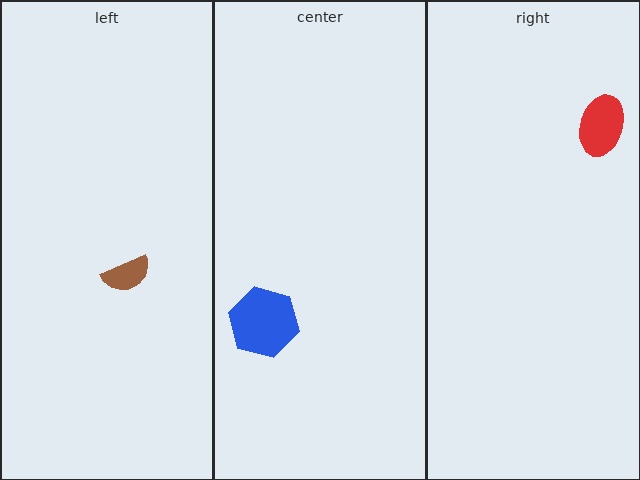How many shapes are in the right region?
1.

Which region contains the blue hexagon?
The center region.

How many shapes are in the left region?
1.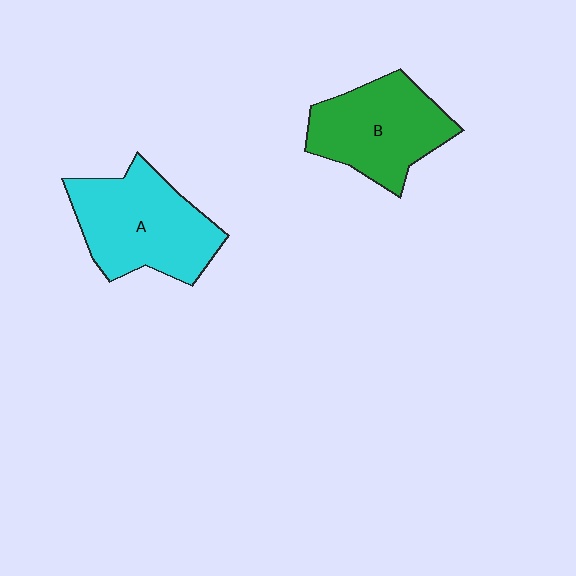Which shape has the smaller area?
Shape B (green).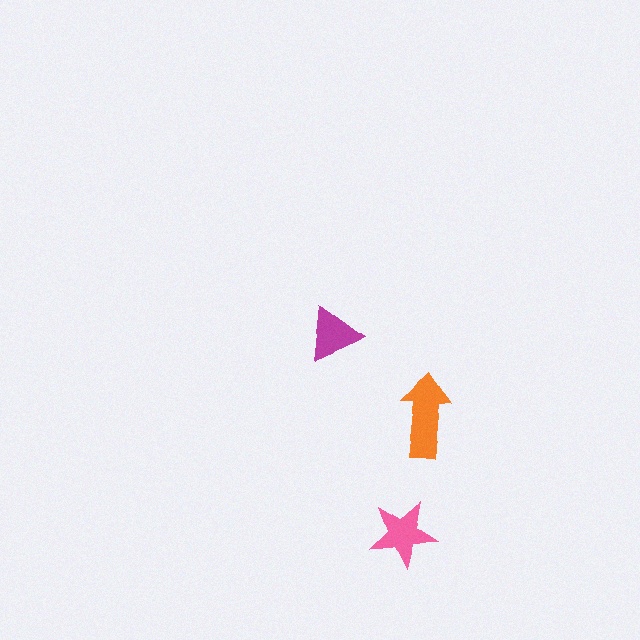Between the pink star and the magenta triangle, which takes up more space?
The pink star.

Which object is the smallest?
The magenta triangle.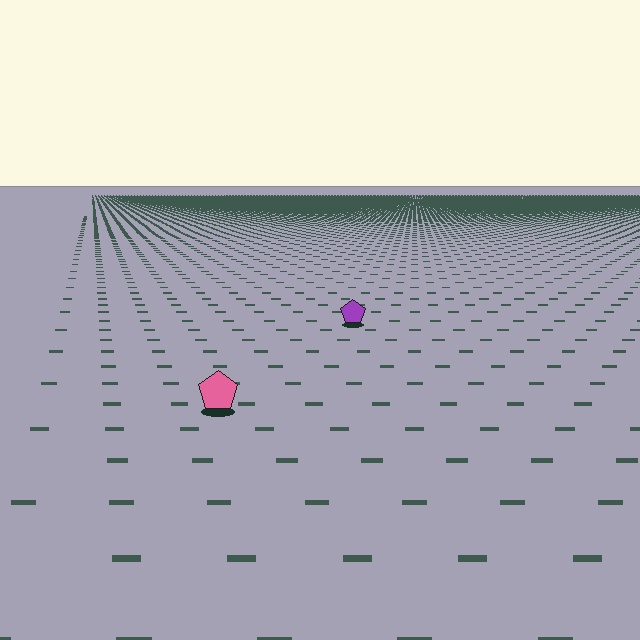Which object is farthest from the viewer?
The purple pentagon is farthest from the viewer. It appears smaller and the ground texture around it is denser.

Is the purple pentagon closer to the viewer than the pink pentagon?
No. The pink pentagon is closer — you can tell from the texture gradient: the ground texture is coarser near it.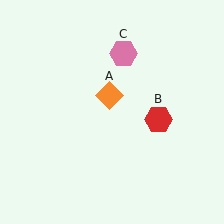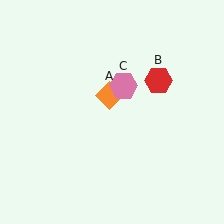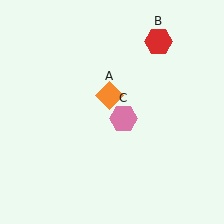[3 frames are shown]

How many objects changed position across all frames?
2 objects changed position: red hexagon (object B), pink hexagon (object C).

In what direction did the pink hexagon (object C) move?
The pink hexagon (object C) moved down.